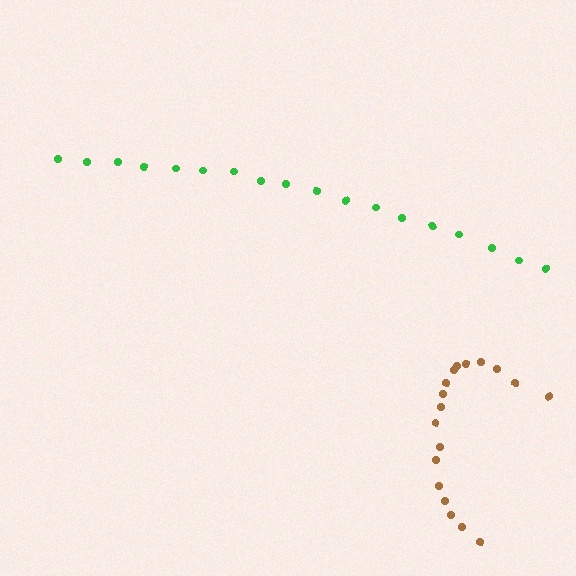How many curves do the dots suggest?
There are 2 distinct paths.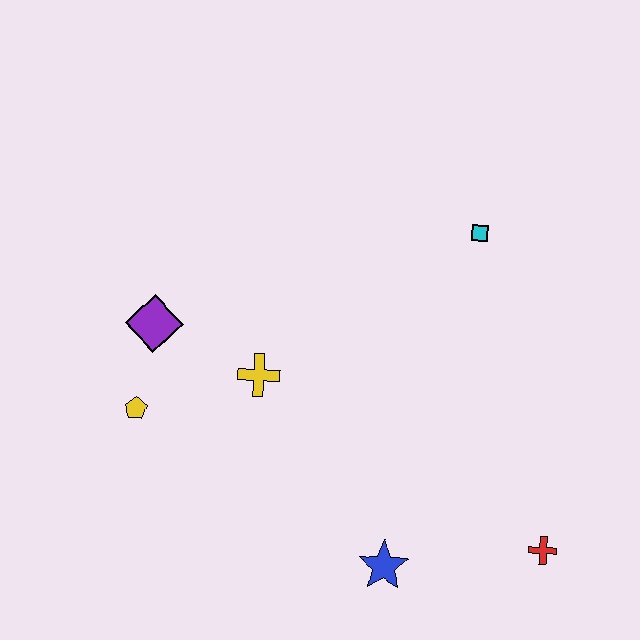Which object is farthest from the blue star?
The cyan square is farthest from the blue star.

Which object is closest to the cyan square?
The yellow cross is closest to the cyan square.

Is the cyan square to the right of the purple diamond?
Yes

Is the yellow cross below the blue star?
No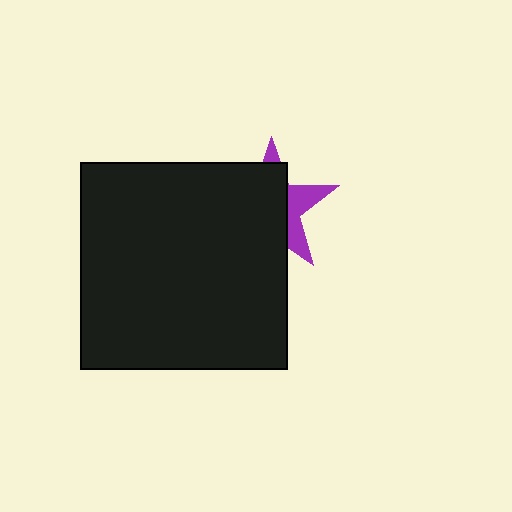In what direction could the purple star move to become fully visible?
The purple star could move right. That would shift it out from behind the black square entirely.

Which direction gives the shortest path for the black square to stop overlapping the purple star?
Moving left gives the shortest separation.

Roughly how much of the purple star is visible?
A small part of it is visible (roughly 32%).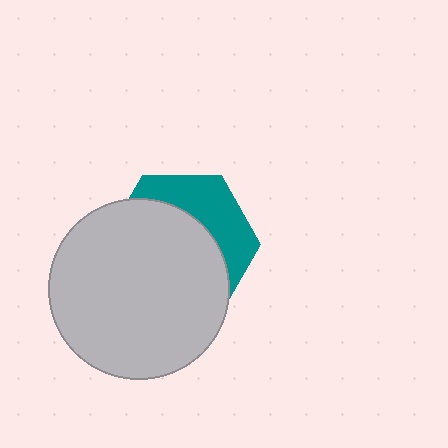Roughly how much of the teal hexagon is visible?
A small part of it is visible (roughly 34%).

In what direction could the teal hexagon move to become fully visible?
The teal hexagon could move toward the upper-right. That would shift it out from behind the light gray circle entirely.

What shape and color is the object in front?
The object in front is a light gray circle.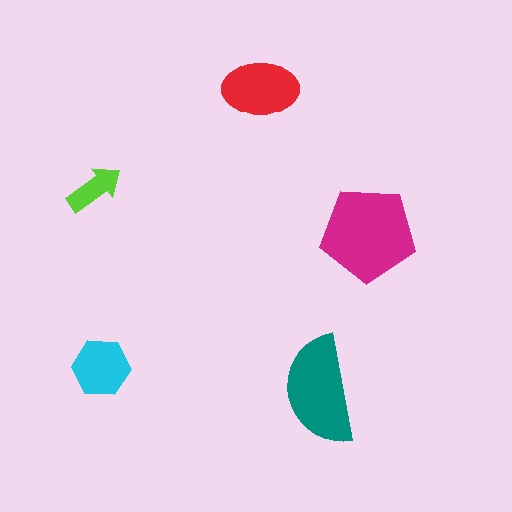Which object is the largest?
The magenta pentagon.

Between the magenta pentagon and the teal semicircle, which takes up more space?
The magenta pentagon.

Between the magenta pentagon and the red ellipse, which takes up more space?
The magenta pentagon.